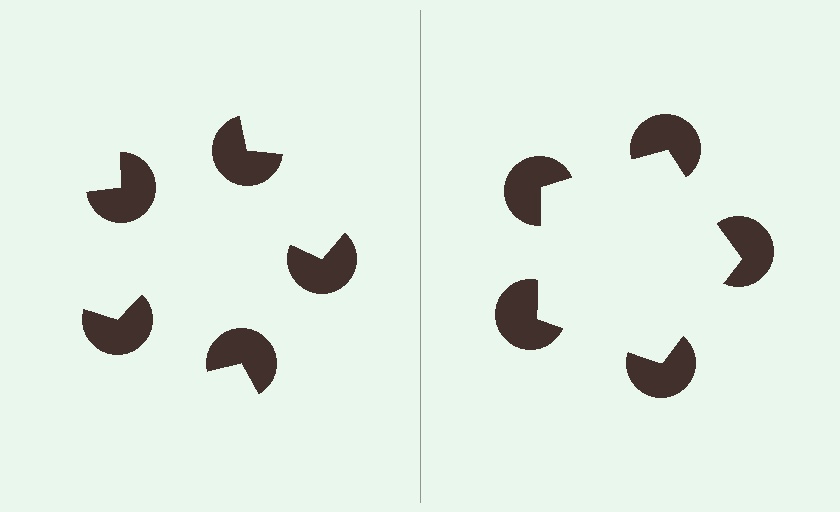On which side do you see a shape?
An illusory pentagon appears on the right side. On the left side the wedge cuts are rotated, so no coherent shape forms.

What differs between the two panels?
The pac-man discs are positioned identically on both sides; only the wedge orientations differ. On the right they align to a pentagon; on the left they are misaligned.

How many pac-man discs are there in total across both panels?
10 — 5 on each side.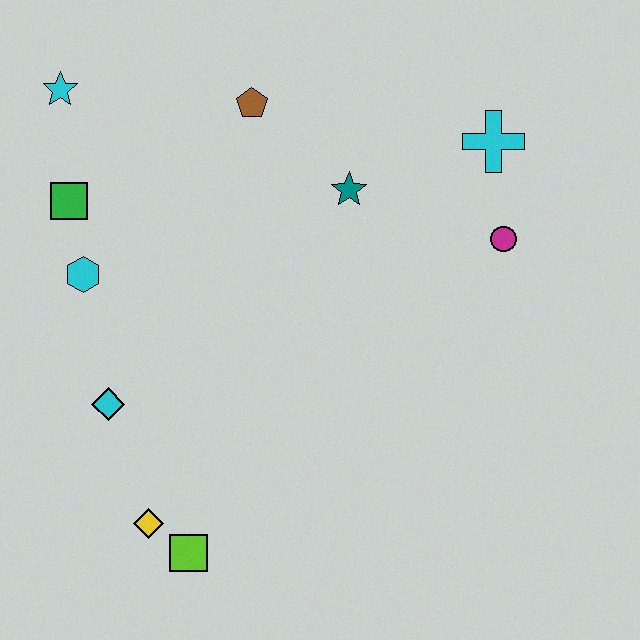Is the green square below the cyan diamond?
No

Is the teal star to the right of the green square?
Yes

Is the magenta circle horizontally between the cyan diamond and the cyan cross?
No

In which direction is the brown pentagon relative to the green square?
The brown pentagon is to the right of the green square.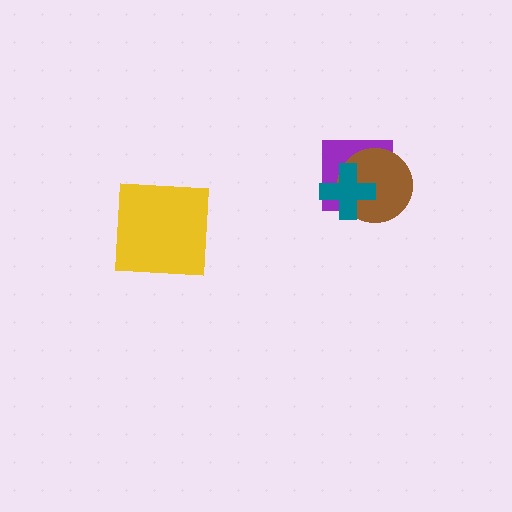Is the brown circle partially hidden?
Yes, it is partially covered by another shape.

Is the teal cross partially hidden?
No, no other shape covers it.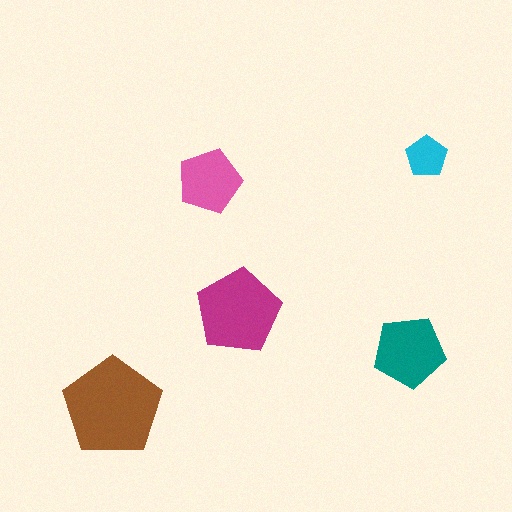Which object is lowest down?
The brown pentagon is bottommost.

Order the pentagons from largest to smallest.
the brown one, the magenta one, the teal one, the pink one, the cyan one.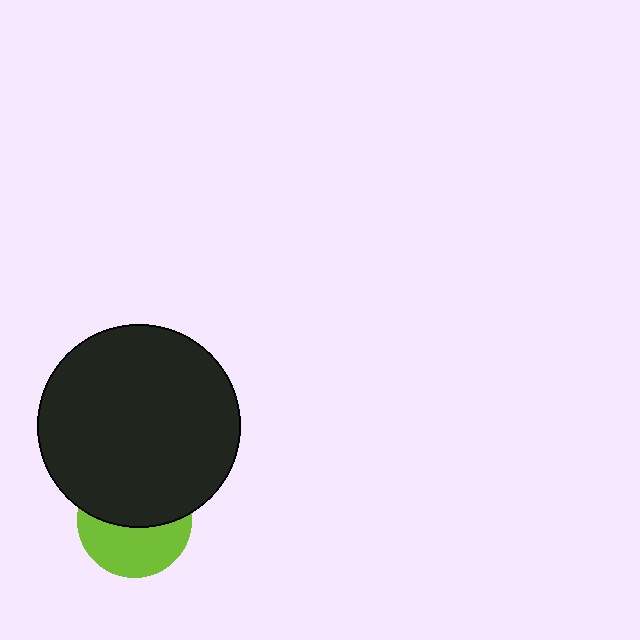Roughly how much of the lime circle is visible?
About half of it is visible (roughly 48%).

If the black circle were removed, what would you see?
You would see the complete lime circle.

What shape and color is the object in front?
The object in front is a black circle.